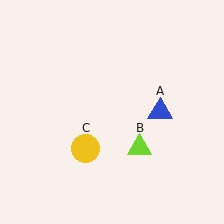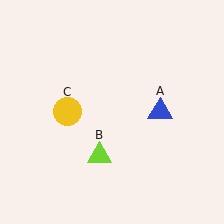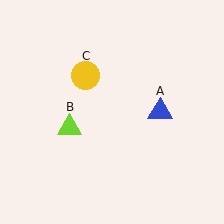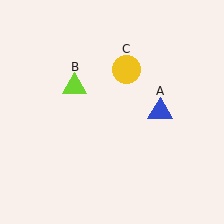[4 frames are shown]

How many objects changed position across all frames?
2 objects changed position: lime triangle (object B), yellow circle (object C).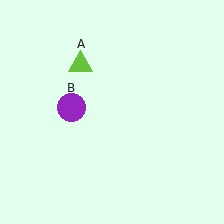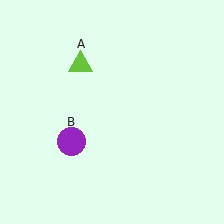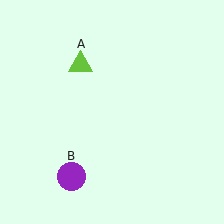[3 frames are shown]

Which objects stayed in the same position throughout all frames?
Lime triangle (object A) remained stationary.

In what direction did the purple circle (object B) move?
The purple circle (object B) moved down.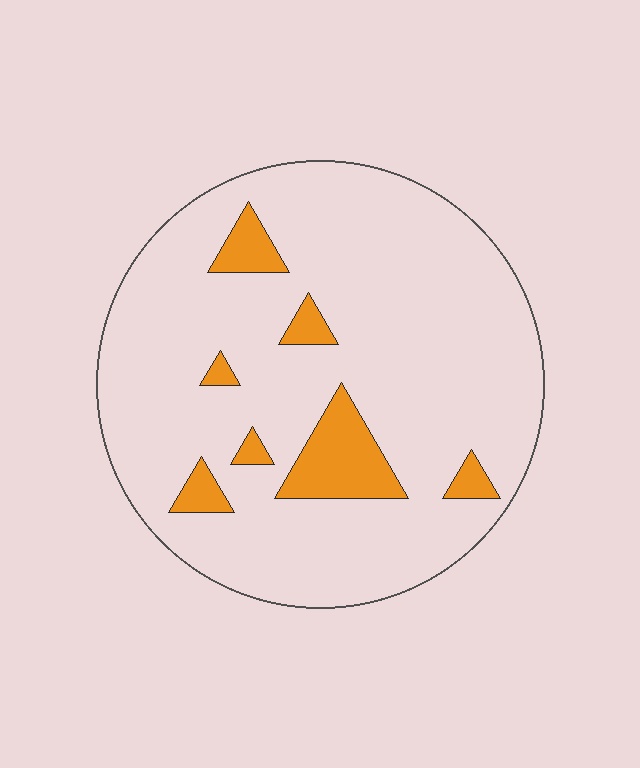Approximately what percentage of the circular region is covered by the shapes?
Approximately 10%.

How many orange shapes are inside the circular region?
7.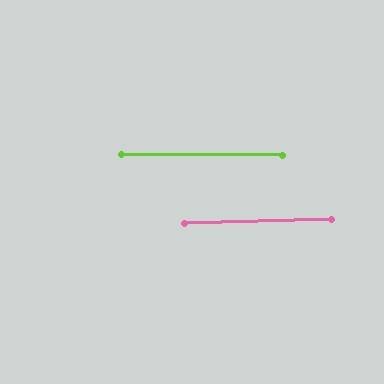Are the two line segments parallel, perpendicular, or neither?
Parallel — their directions differ by only 1.9°.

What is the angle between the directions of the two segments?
Approximately 2 degrees.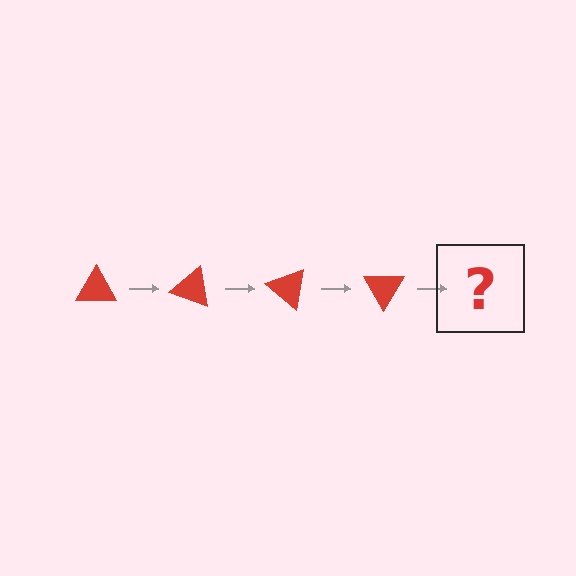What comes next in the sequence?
The next element should be a red triangle rotated 80 degrees.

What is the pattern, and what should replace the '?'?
The pattern is that the triangle rotates 20 degrees each step. The '?' should be a red triangle rotated 80 degrees.